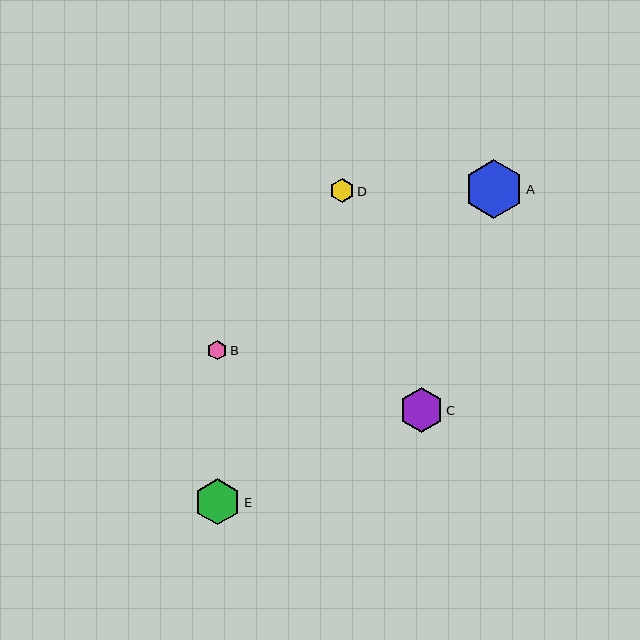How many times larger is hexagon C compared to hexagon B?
Hexagon C is approximately 2.3 times the size of hexagon B.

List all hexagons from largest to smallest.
From largest to smallest: A, E, C, D, B.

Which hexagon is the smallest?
Hexagon B is the smallest with a size of approximately 19 pixels.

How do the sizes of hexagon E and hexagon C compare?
Hexagon E and hexagon C are approximately the same size.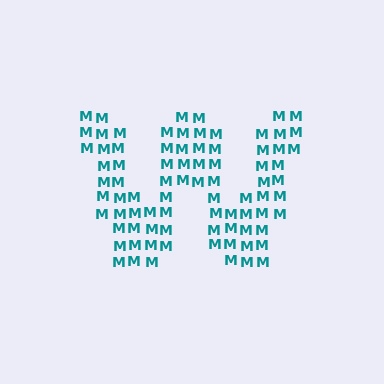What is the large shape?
The large shape is the letter W.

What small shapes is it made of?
It is made of small letter M's.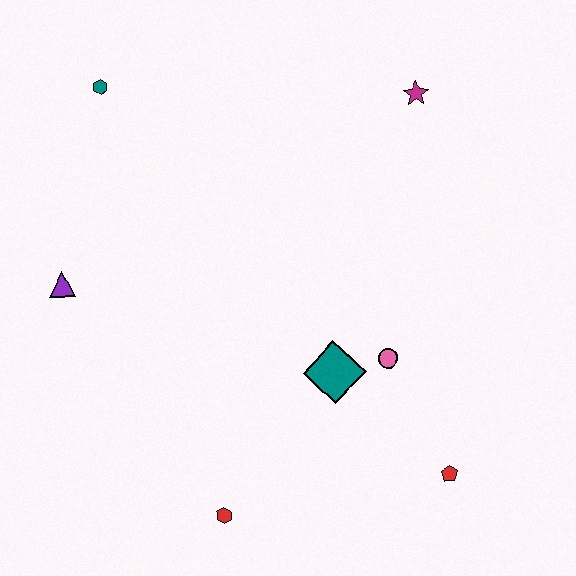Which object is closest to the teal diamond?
The pink circle is closest to the teal diamond.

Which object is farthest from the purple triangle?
The red pentagon is farthest from the purple triangle.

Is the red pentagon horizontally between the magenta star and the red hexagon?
No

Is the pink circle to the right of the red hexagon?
Yes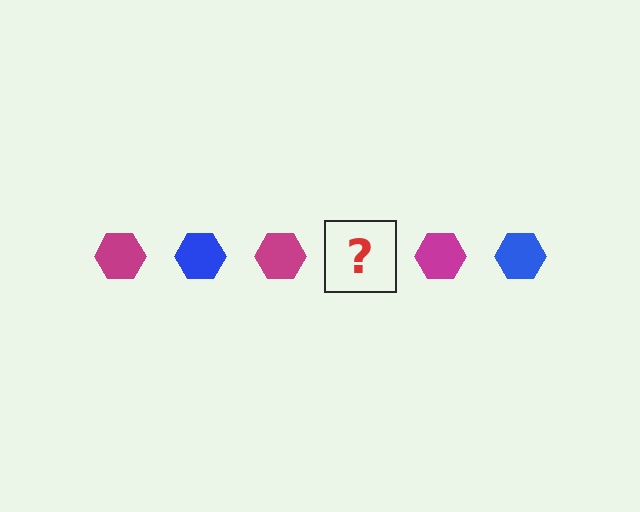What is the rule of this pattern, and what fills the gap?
The rule is that the pattern cycles through magenta, blue hexagons. The gap should be filled with a blue hexagon.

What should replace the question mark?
The question mark should be replaced with a blue hexagon.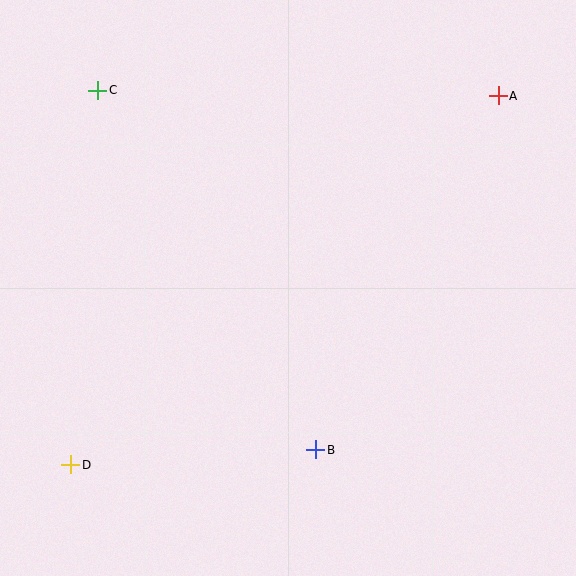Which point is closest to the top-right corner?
Point A is closest to the top-right corner.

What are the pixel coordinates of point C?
Point C is at (98, 90).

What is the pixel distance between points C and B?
The distance between C and B is 421 pixels.